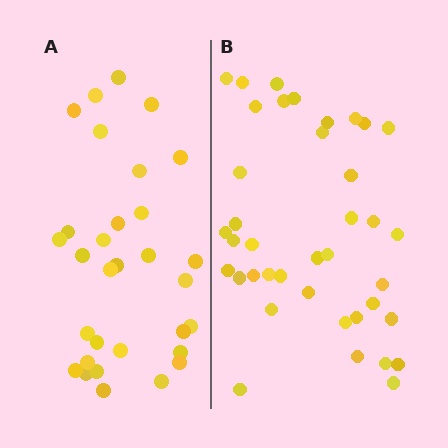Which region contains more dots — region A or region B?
Region B (the right region) has more dots.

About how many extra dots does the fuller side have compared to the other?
Region B has roughly 8 or so more dots than region A.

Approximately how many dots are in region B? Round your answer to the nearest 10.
About 40 dots. (The exact count is 39, which rounds to 40.)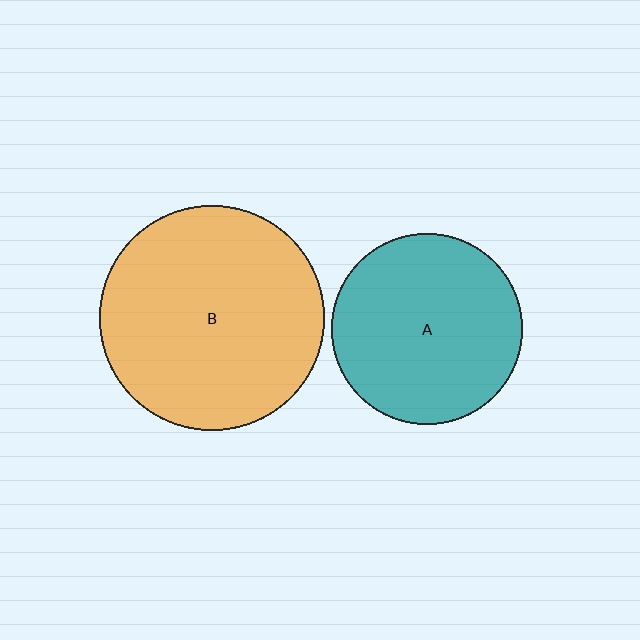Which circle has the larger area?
Circle B (orange).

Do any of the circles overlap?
No, none of the circles overlap.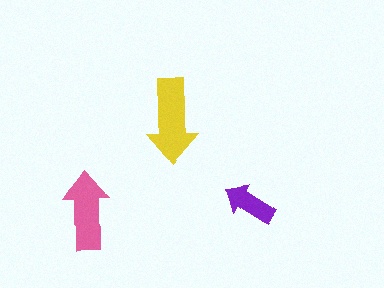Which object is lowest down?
The pink arrow is bottommost.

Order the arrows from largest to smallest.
the yellow one, the pink one, the purple one.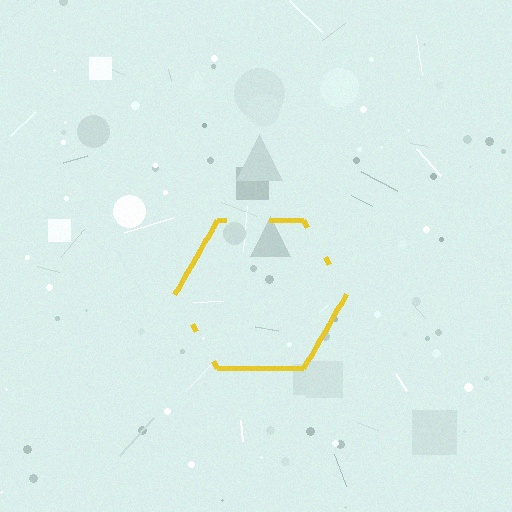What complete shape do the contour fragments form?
The contour fragments form a hexagon.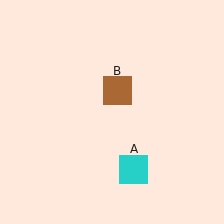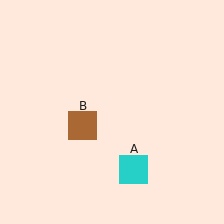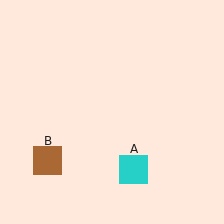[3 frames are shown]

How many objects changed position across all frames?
1 object changed position: brown square (object B).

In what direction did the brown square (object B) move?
The brown square (object B) moved down and to the left.